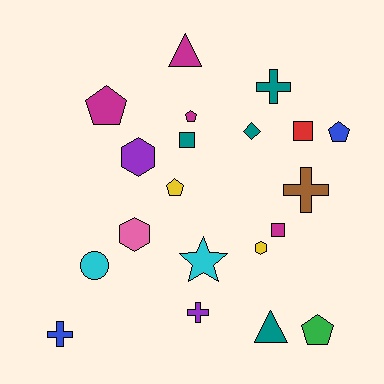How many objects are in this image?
There are 20 objects.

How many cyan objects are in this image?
There are 2 cyan objects.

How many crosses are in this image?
There are 4 crosses.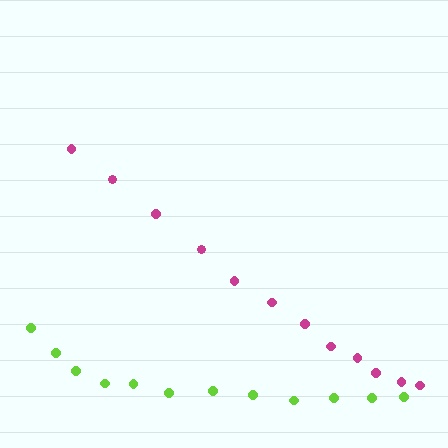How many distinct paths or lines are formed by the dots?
There are 2 distinct paths.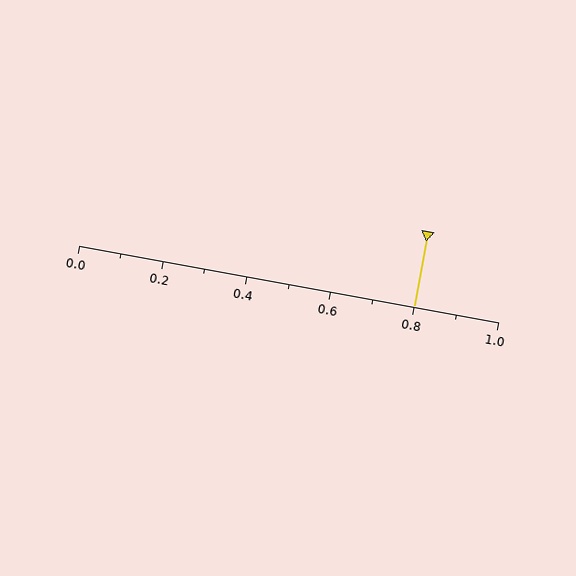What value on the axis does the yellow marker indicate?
The marker indicates approximately 0.8.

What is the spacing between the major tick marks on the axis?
The major ticks are spaced 0.2 apart.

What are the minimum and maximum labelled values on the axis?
The axis runs from 0.0 to 1.0.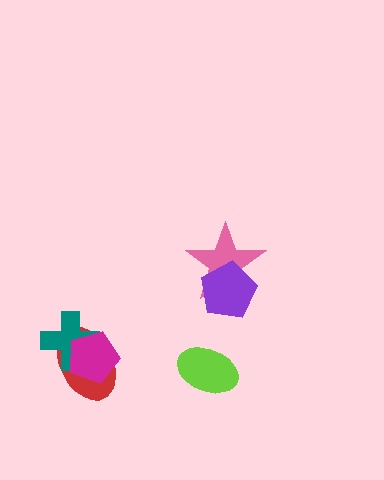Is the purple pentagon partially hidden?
No, no other shape covers it.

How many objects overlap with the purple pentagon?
1 object overlaps with the purple pentagon.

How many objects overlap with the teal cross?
2 objects overlap with the teal cross.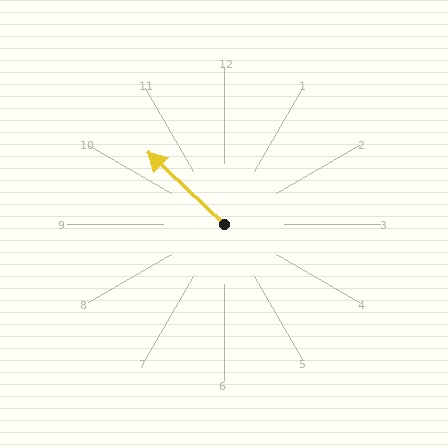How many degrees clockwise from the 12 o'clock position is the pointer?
Approximately 313 degrees.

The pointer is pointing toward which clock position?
Roughly 10 o'clock.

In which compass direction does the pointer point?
Northwest.